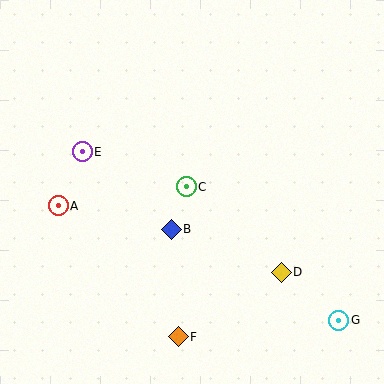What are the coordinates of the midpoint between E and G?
The midpoint between E and G is at (210, 236).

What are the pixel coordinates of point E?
Point E is at (82, 152).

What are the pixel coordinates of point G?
Point G is at (339, 320).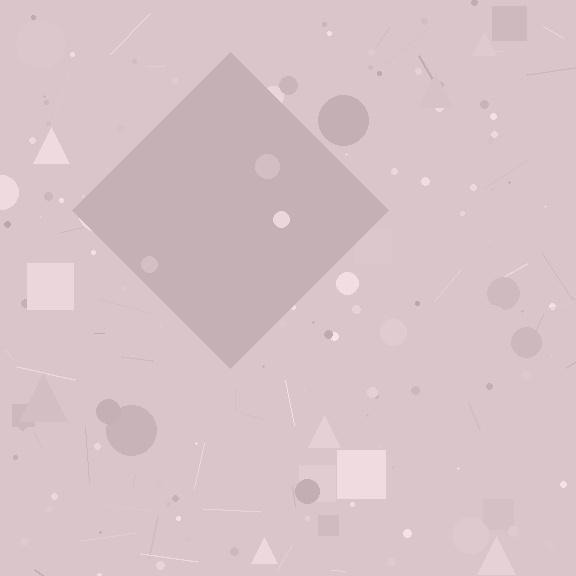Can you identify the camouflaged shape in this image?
The camouflaged shape is a diamond.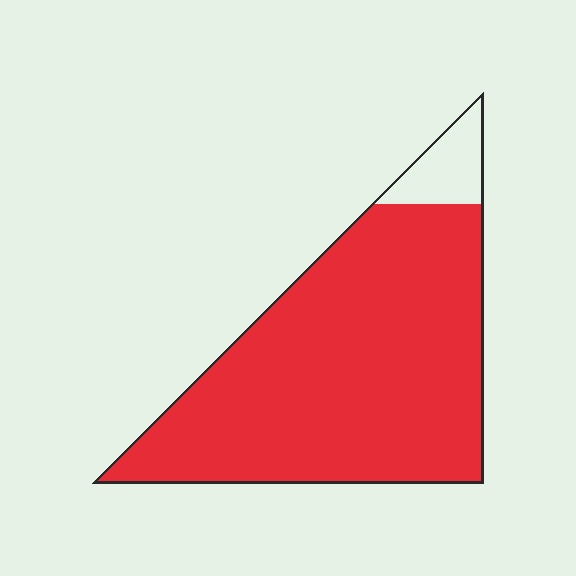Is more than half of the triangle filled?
Yes.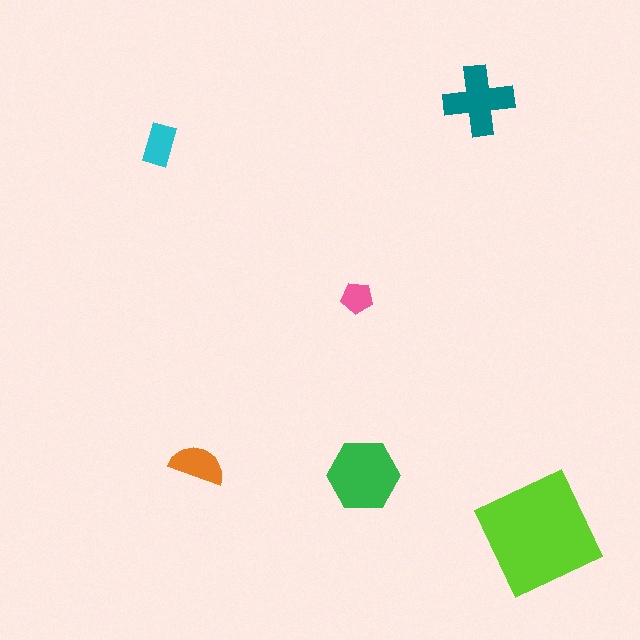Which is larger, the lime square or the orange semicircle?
The lime square.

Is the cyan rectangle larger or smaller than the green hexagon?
Smaller.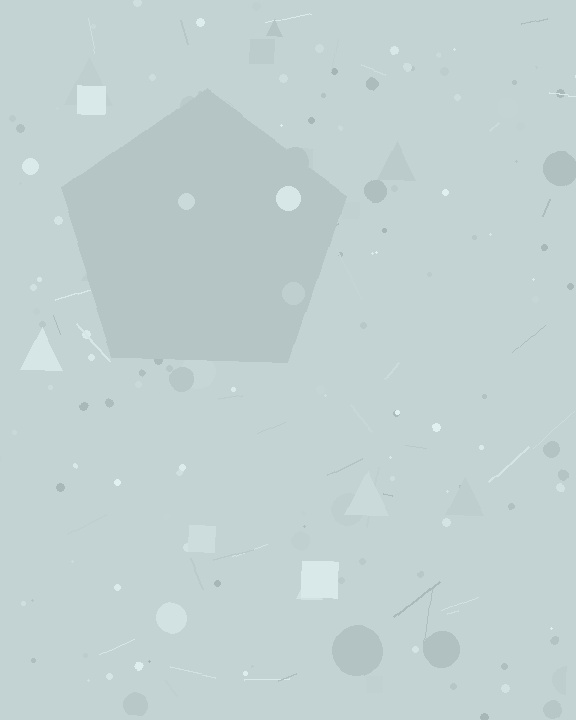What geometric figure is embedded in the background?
A pentagon is embedded in the background.